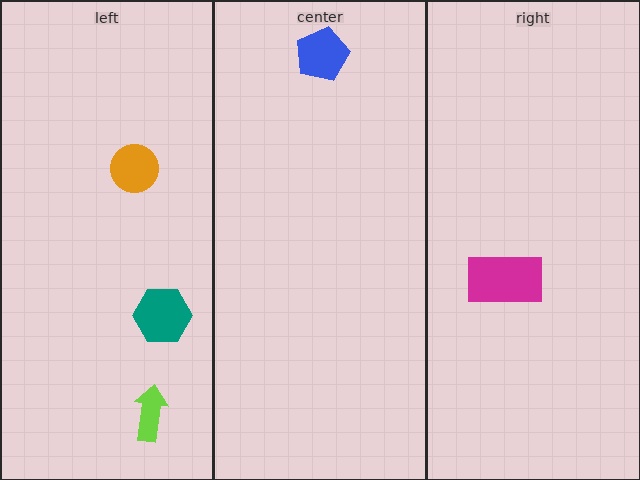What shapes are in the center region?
The blue pentagon.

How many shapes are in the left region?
3.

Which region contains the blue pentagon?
The center region.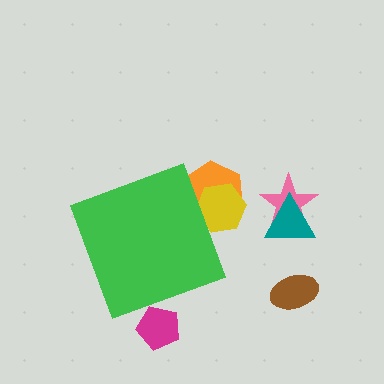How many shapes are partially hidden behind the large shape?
3 shapes are partially hidden.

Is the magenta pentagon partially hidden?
Yes, the magenta pentagon is partially hidden behind the green diamond.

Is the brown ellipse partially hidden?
No, the brown ellipse is fully visible.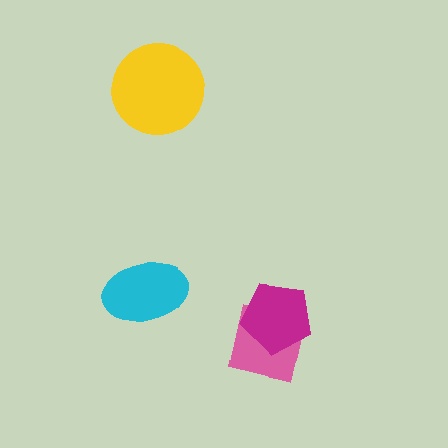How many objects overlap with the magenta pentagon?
1 object overlaps with the magenta pentagon.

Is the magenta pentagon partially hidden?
No, no other shape covers it.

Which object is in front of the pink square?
The magenta pentagon is in front of the pink square.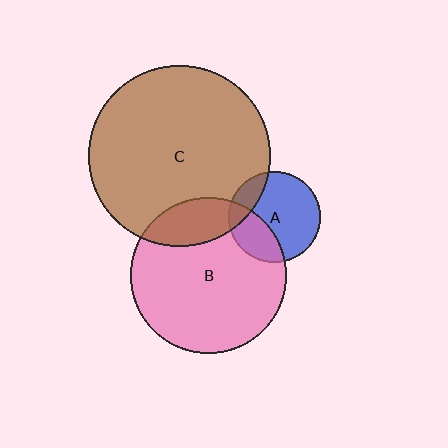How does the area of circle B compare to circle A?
Approximately 2.9 times.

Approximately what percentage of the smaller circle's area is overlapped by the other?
Approximately 15%.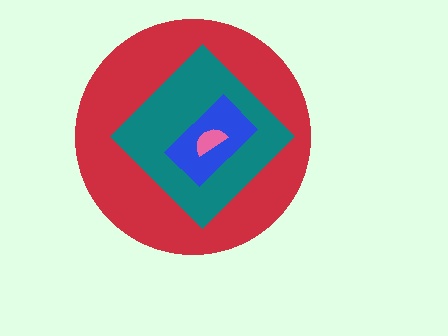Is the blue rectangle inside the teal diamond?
Yes.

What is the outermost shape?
The red circle.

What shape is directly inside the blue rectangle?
The pink semicircle.